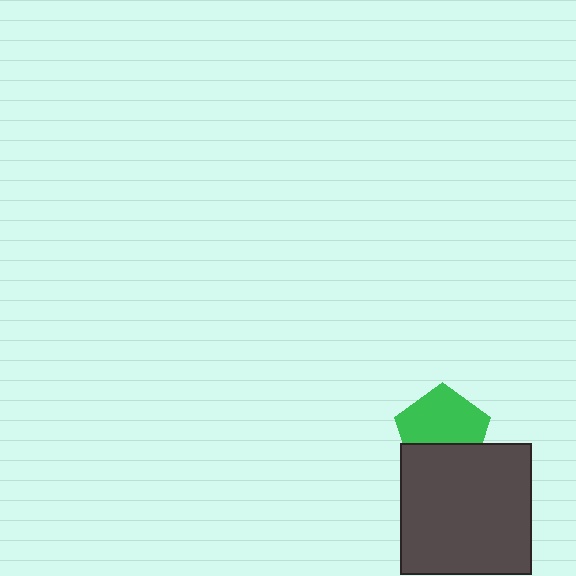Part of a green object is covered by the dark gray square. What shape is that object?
It is a pentagon.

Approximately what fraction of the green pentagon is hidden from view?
Roughly 34% of the green pentagon is hidden behind the dark gray square.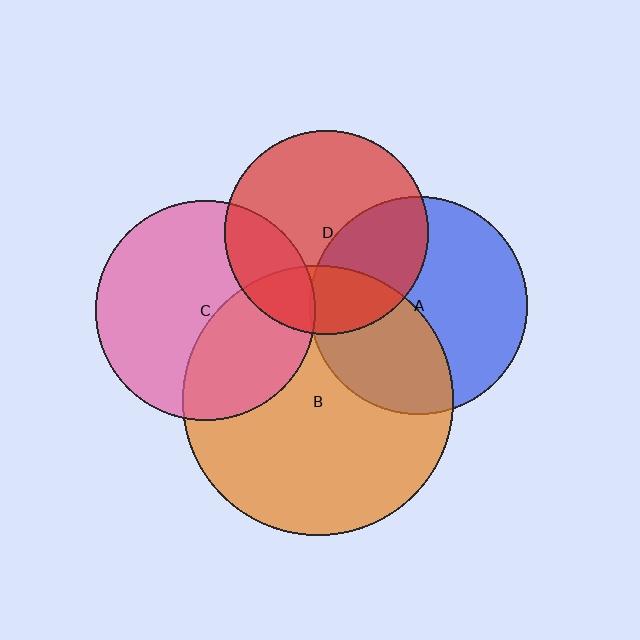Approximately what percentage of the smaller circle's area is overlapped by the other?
Approximately 35%.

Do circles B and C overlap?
Yes.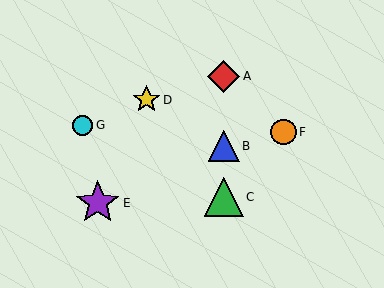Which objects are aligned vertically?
Objects A, B, C are aligned vertically.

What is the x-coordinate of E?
Object E is at x≈98.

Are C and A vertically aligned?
Yes, both are at x≈224.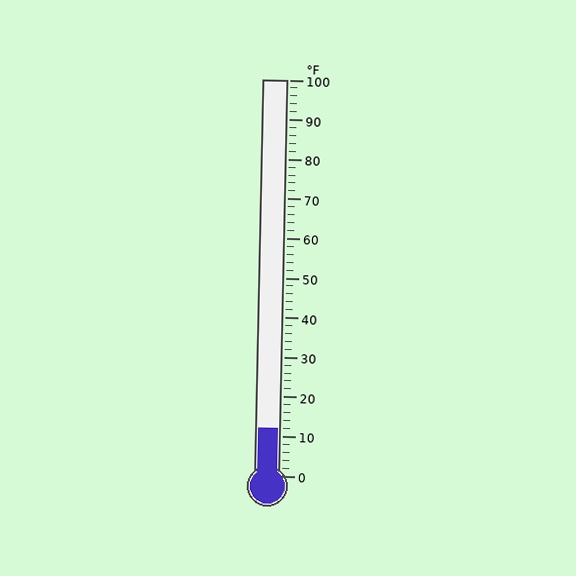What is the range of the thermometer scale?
The thermometer scale ranges from 0°F to 100°F.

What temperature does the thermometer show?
The thermometer shows approximately 12°F.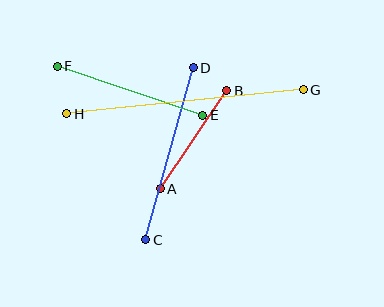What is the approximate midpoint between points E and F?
The midpoint is at approximately (130, 91) pixels.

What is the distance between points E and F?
The distance is approximately 153 pixels.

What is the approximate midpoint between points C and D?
The midpoint is at approximately (169, 154) pixels.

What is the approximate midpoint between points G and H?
The midpoint is at approximately (185, 102) pixels.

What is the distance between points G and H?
The distance is approximately 238 pixels.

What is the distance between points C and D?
The distance is approximately 178 pixels.